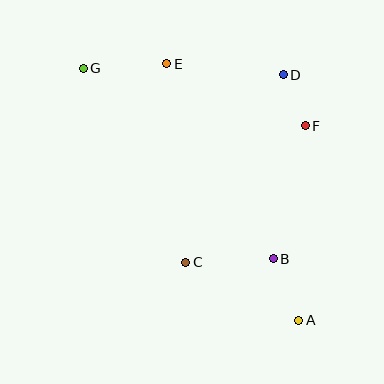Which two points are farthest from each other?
Points A and G are farthest from each other.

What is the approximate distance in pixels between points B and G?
The distance between B and G is approximately 269 pixels.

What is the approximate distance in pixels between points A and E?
The distance between A and E is approximately 289 pixels.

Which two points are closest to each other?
Points D and F are closest to each other.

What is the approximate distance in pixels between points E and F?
The distance between E and F is approximately 152 pixels.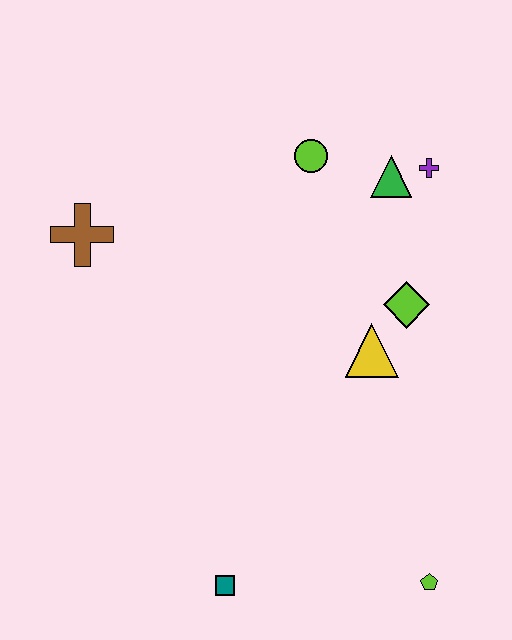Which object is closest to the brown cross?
The lime circle is closest to the brown cross.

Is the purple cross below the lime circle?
Yes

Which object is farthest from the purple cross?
The teal square is farthest from the purple cross.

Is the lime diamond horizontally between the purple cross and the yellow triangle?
Yes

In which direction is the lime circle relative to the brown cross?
The lime circle is to the right of the brown cross.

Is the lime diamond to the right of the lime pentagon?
No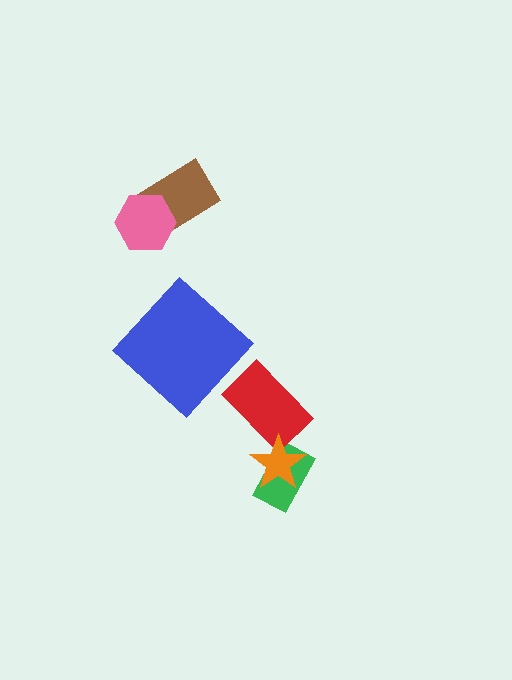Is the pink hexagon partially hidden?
No, no other shape covers it.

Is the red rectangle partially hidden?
Yes, it is partially covered by another shape.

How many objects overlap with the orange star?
2 objects overlap with the orange star.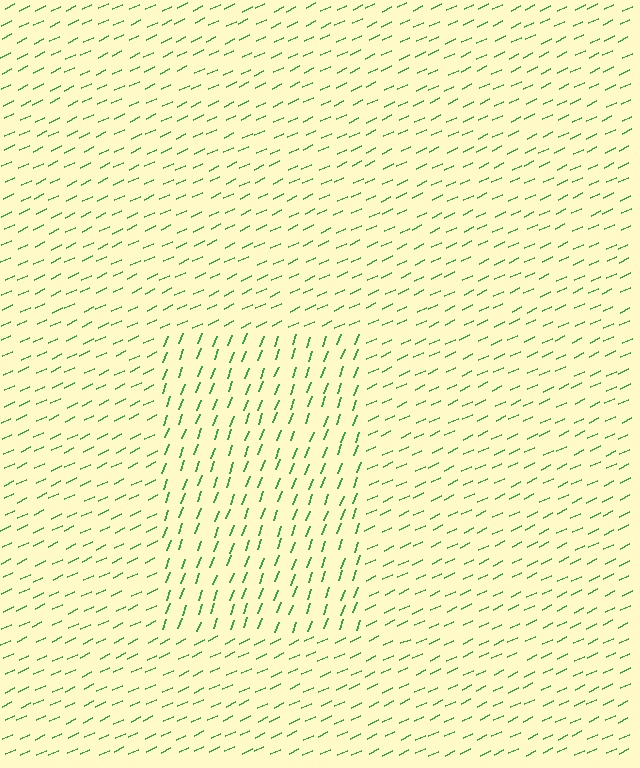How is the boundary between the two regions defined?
The boundary is defined purely by a change in line orientation (approximately 45 degrees difference). All lines are the same color and thickness.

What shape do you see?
I see a rectangle.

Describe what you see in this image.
The image is filled with small green line segments. A rectangle region in the image has lines oriented differently from the surrounding lines, creating a visible texture boundary.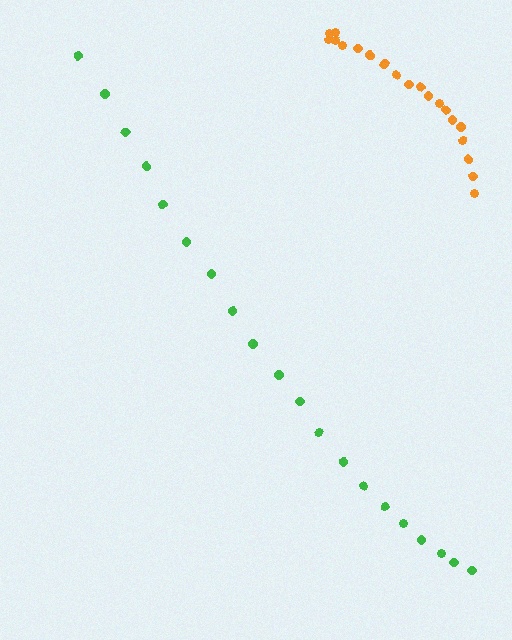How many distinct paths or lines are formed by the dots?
There are 2 distinct paths.